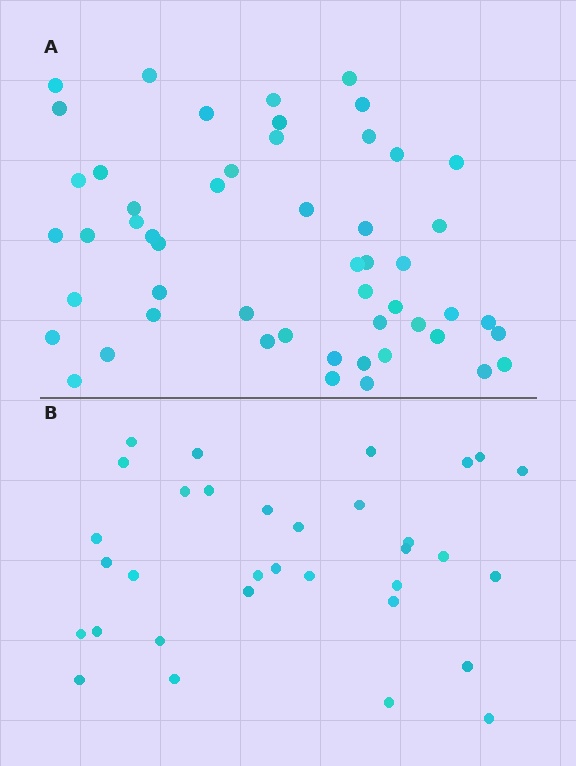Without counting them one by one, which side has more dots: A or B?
Region A (the top region) has more dots.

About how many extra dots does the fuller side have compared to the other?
Region A has approximately 20 more dots than region B.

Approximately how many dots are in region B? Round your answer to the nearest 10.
About 30 dots. (The exact count is 33, which rounds to 30.)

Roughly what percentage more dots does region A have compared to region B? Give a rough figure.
About 60% more.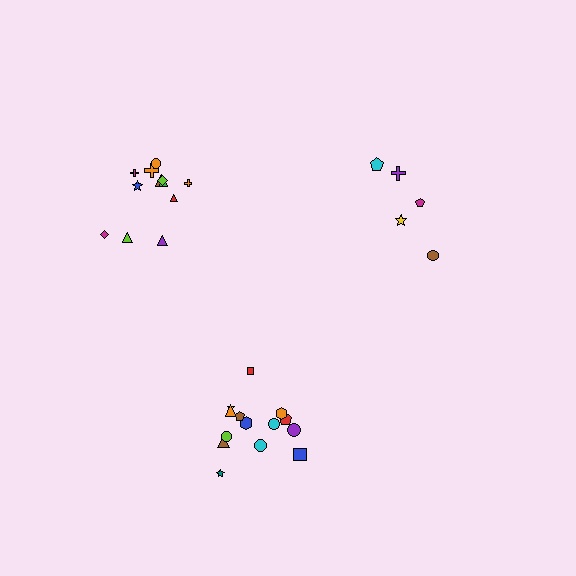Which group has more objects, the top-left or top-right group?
The top-left group.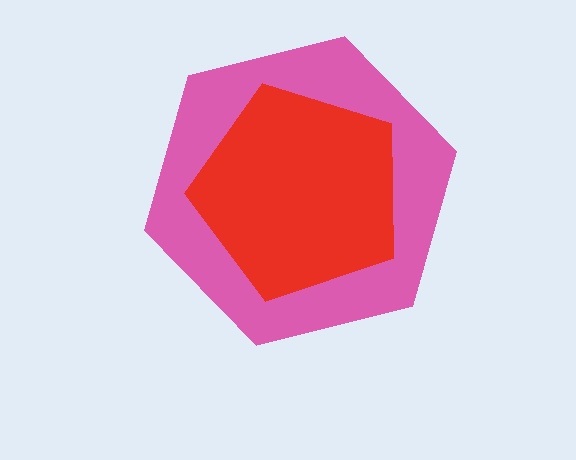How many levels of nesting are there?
2.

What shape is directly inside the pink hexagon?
The red pentagon.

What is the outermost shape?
The pink hexagon.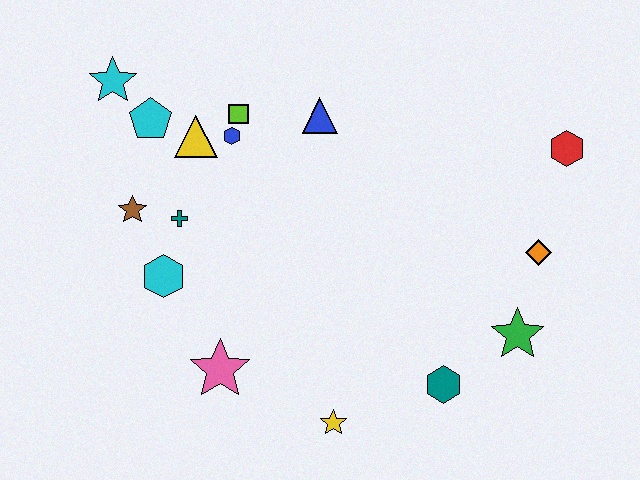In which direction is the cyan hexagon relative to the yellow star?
The cyan hexagon is to the left of the yellow star.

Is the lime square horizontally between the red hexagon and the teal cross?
Yes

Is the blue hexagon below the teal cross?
No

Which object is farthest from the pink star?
The red hexagon is farthest from the pink star.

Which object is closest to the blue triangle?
The lime square is closest to the blue triangle.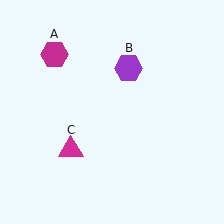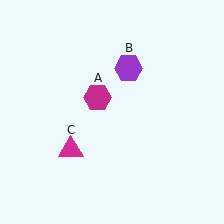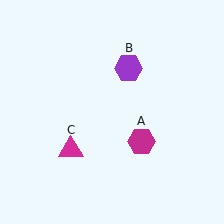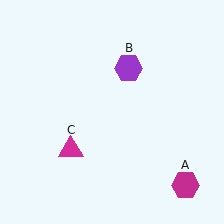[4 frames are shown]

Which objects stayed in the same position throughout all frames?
Purple hexagon (object B) and magenta triangle (object C) remained stationary.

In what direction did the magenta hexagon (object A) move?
The magenta hexagon (object A) moved down and to the right.